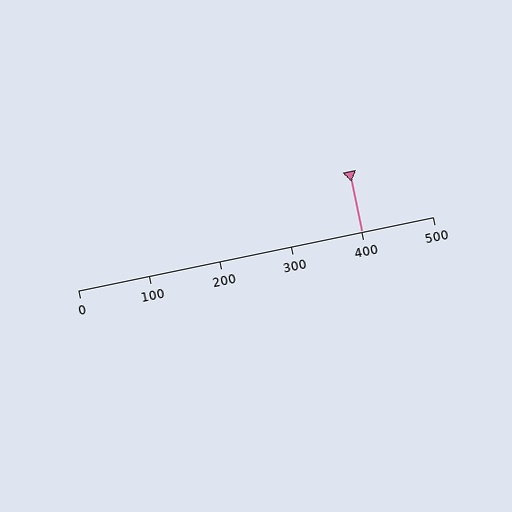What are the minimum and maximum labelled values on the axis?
The axis runs from 0 to 500.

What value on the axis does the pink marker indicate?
The marker indicates approximately 400.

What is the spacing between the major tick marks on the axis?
The major ticks are spaced 100 apart.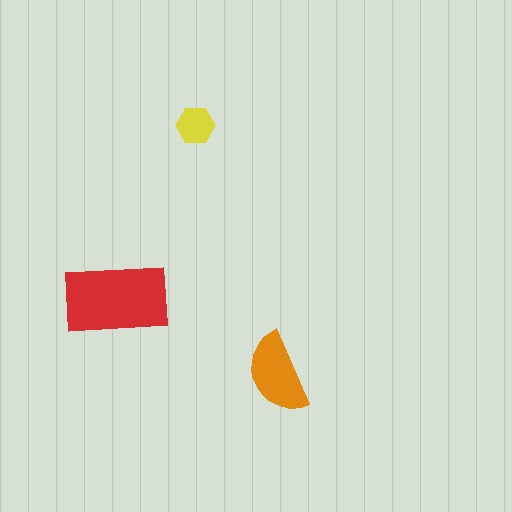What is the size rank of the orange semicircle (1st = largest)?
2nd.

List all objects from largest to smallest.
The red rectangle, the orange semicircle, the yellow hexagon.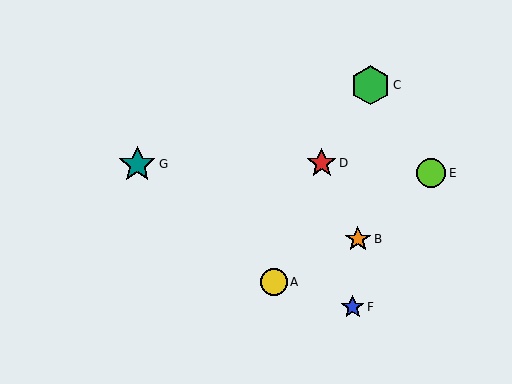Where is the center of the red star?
The center of the red star is at (322, 163).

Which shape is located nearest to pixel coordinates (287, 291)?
The yellow circle (labeled A) at (274, 282) is nearest to that location.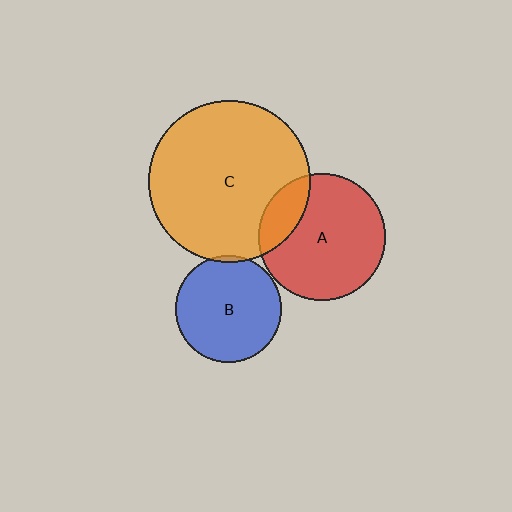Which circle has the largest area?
Circle C (orange).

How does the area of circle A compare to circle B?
Approximately 1.4 times.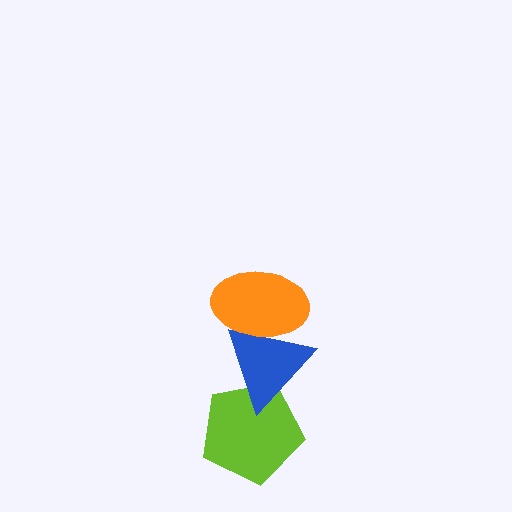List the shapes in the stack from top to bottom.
From top to bottom: the orange ellipse, the blue triangle, the lime pentagon.